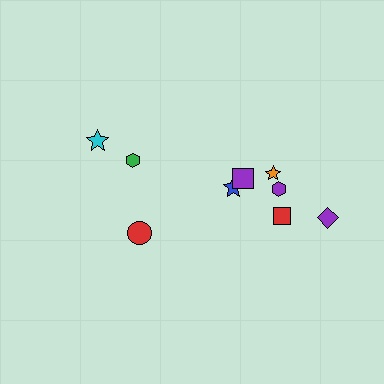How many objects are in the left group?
There are 3 objects.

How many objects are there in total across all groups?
There are 9 objects.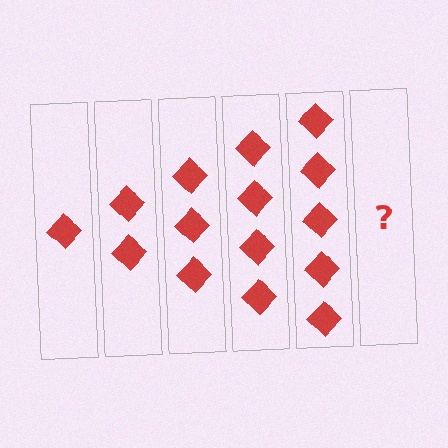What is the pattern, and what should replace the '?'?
The pattern is that each step adds one more diamond. The '?' should be 6 diamonds.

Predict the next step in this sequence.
The next step is 6 diamonds.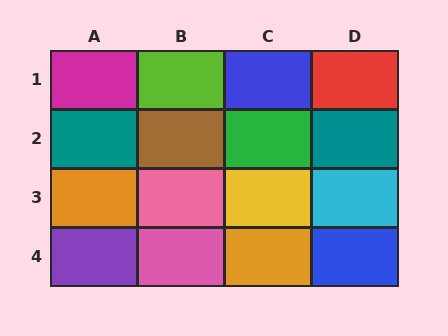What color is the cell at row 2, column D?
Teal.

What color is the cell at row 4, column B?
Pink.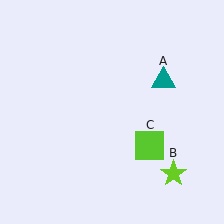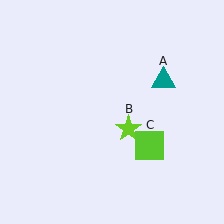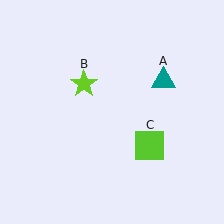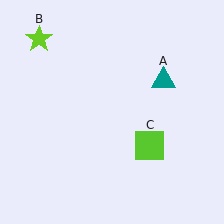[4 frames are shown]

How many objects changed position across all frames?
1 object changed position: lime star (object B).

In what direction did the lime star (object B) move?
The lime star (object B) moved up and to the left.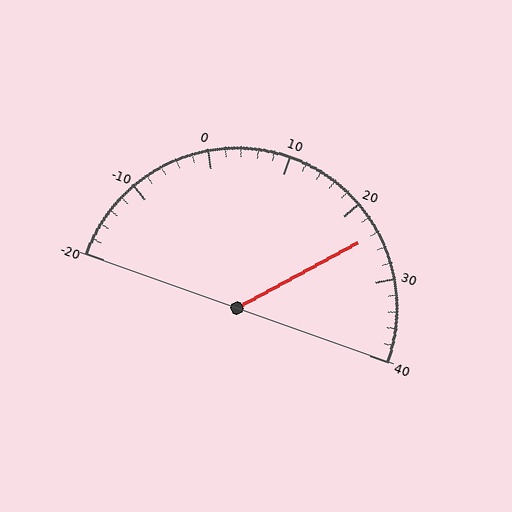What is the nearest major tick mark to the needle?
The nearest major tick mark is 20.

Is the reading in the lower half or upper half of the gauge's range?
The reading is in the upper half of the range (-20 to 40).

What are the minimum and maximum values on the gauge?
The gauge ranges from -20 to 40.